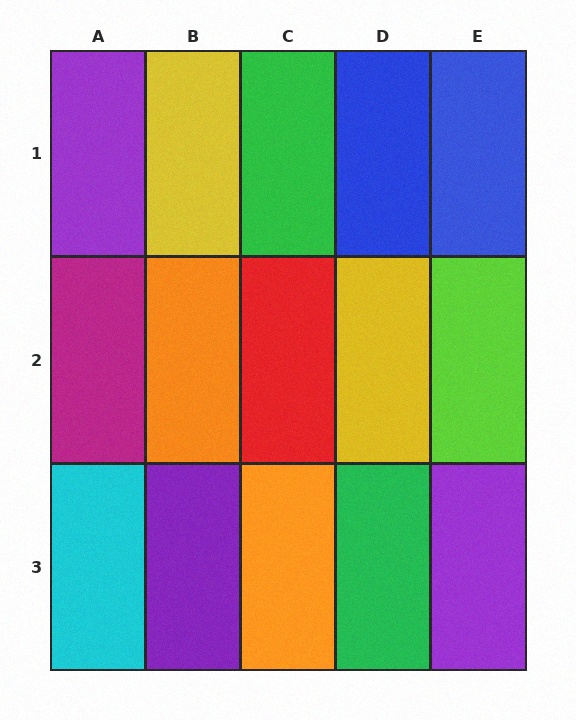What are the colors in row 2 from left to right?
Magenta, orange, red, yellow, lime.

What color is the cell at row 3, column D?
Green.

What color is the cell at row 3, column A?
Cyan.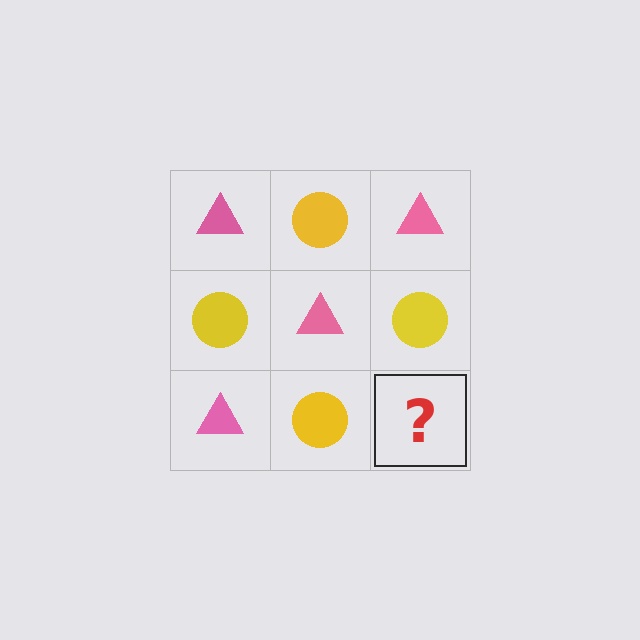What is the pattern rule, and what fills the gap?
The rule is that it alternates pink triangle and yellow circle in a checkerboard pattern. The gap should be filled with a pink triangle.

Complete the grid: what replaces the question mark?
The question mark should be replaced with a pink triangle.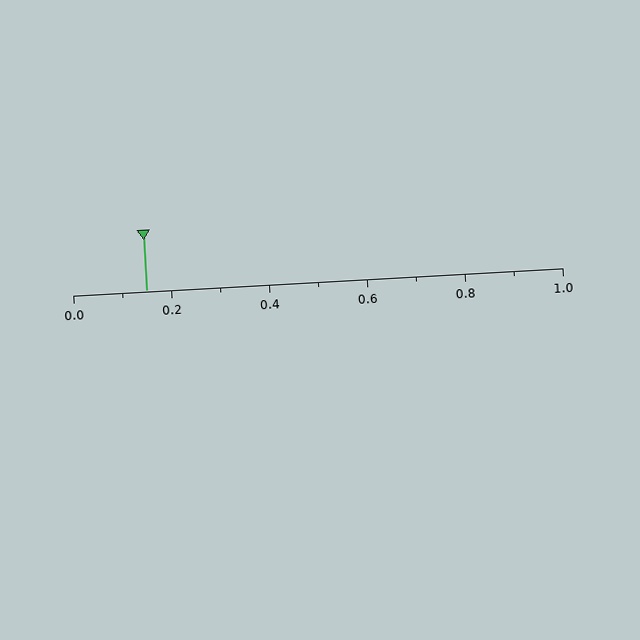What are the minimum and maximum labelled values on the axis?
The axis runs from 0.0 to 1.0.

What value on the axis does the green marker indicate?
The marker indicates approximately 0.15.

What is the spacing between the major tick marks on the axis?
The major ticks are spaced 0.2 apart.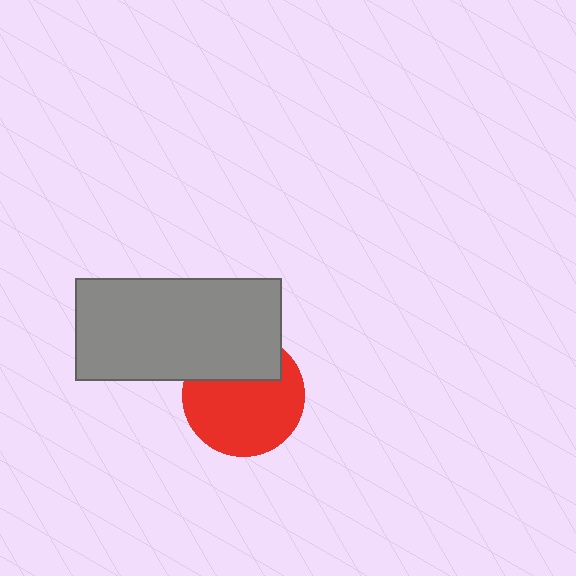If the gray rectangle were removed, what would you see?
You would see the complete red circle.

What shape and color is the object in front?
The object in front is a gray rectangle.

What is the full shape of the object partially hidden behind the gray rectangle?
The partially hidden object is a red circle.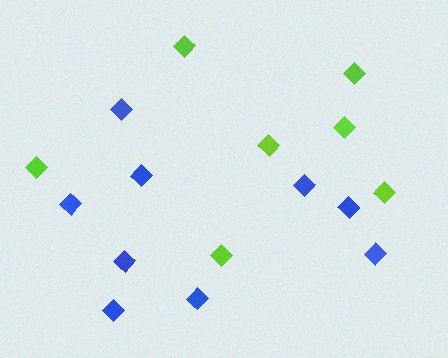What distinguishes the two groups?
There are 2 groups: one group of lime diamonds (7) and one group of blue diamonds (9).